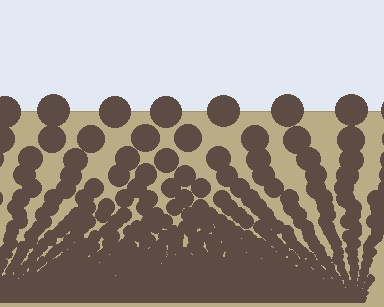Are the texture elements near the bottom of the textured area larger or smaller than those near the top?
Smaller. The gradient is inverted — elements near the bottom are smaller and denser.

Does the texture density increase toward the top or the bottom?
Density increases toward the bottom.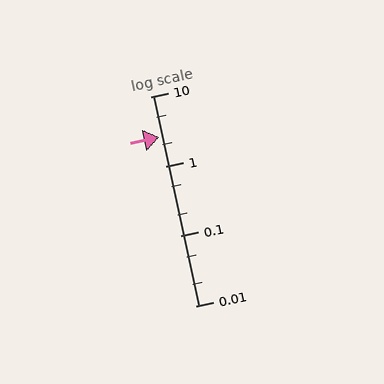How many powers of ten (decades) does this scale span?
The scale spans 3 decades, from 0.01 to 10.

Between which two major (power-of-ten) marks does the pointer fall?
The pointer is between 1 and 10.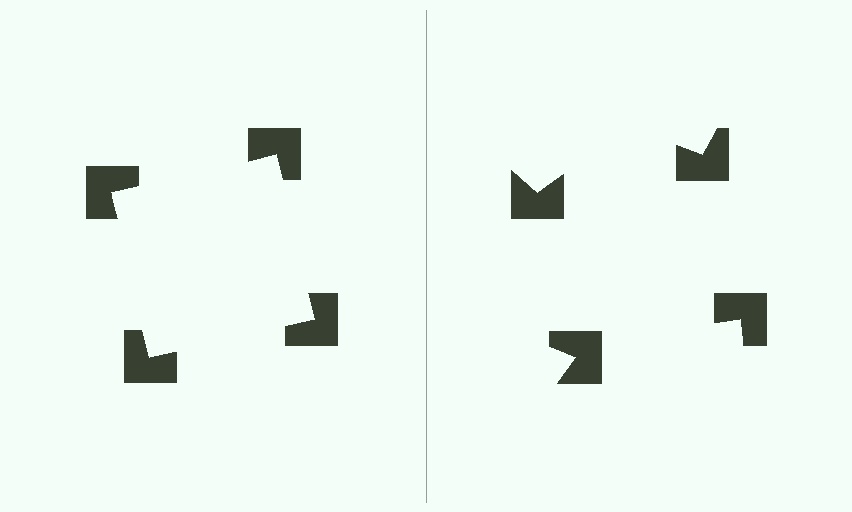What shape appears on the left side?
An illusory square.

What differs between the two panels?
The notched squares are positioned identically on both sides; only the wedge orientations differ. On the left they align to a square; on the right they are misaligned.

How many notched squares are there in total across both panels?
8 — 4 on each side.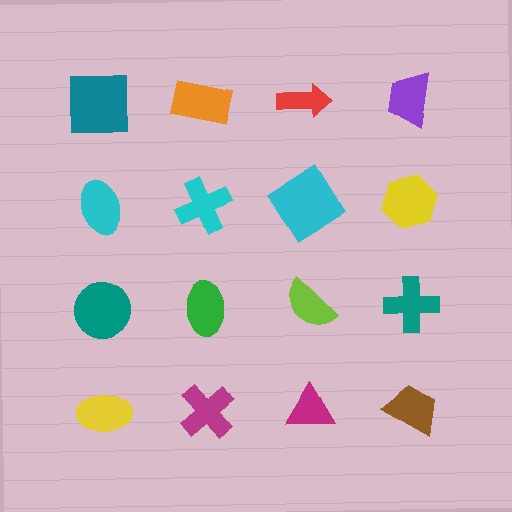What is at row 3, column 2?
A green ellipse.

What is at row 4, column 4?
A brown trapezoid.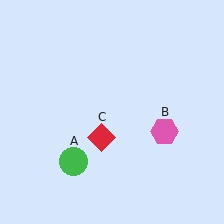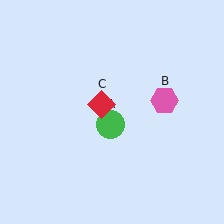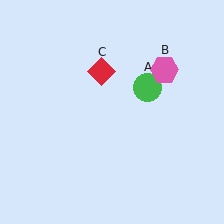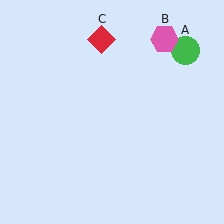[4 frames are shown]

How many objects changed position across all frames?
3 objects changed position: green circle (object A), pink hexagon (object B), red diamond (object C).